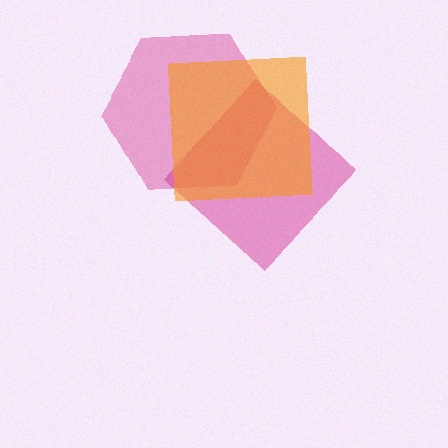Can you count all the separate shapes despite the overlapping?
Yes, there are 3 separate shapes.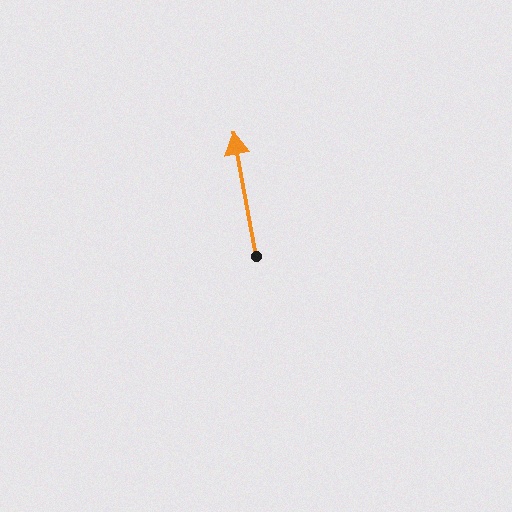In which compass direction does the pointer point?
North.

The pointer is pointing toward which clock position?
Roughly 12 o'clock.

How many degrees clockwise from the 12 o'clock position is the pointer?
Approximately 350 degrees.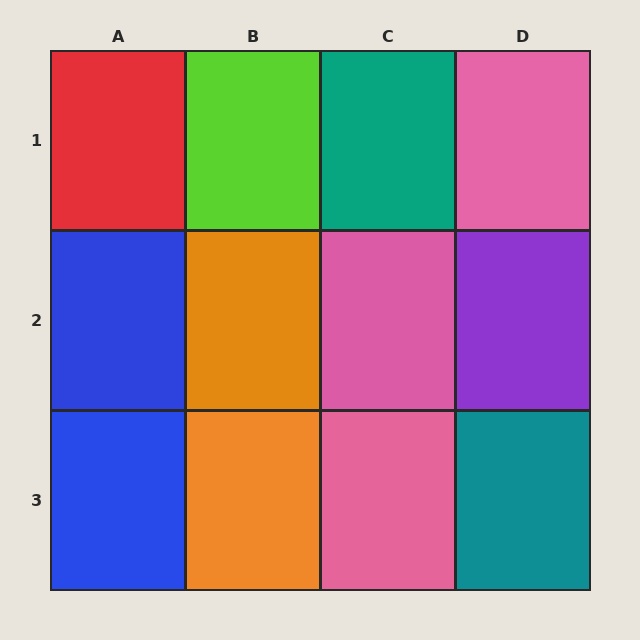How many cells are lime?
1 cell is lime.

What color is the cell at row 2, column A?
Blue.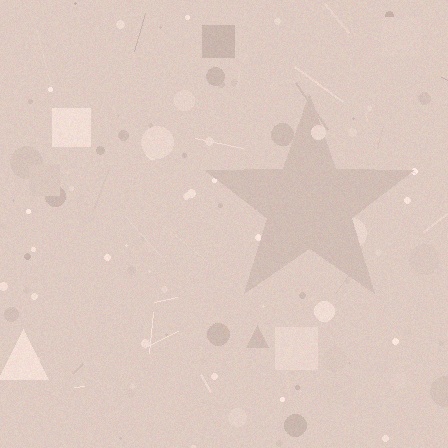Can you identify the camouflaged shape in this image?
The camouflaged shape is a star.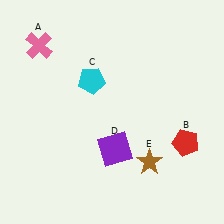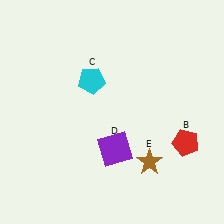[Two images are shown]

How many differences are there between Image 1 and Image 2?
There is 1 difference between the two images.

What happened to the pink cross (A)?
The pink cross (A) was removed in Image 2. It was in the top-left area of Image 1.